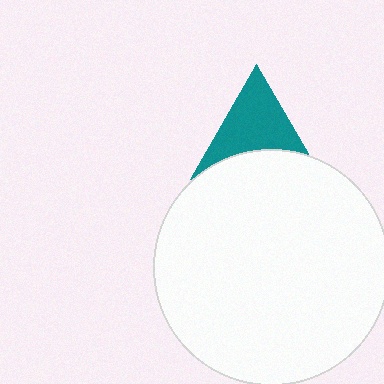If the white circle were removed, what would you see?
You would see the complete teal triangle.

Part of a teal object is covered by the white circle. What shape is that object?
It is a triangle.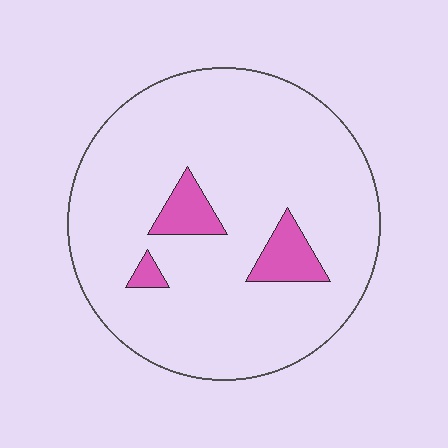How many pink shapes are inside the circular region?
3.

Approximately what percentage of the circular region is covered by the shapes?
Approximately 10%.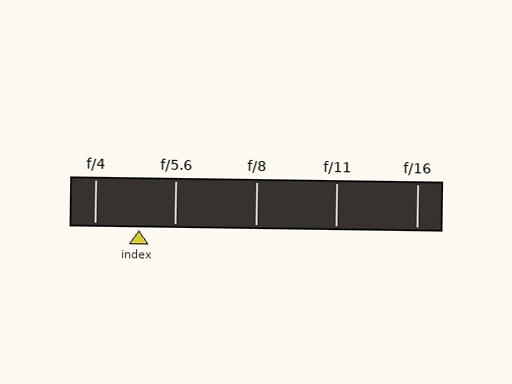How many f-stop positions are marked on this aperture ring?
There are 5 f-stop positions marked.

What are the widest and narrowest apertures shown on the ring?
The widest aperture shown is f/4 and the narrowest is f/16.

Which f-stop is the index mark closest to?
The index mark is closest to f/5.6.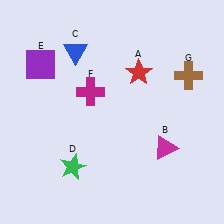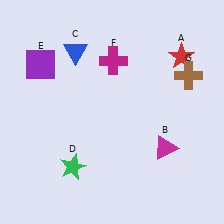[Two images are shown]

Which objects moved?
The objects that moved are: the red star (A), the magenta cross (F).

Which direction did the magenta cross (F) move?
The magenta cross (F) moved up.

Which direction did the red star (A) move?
The red star (A) moved right.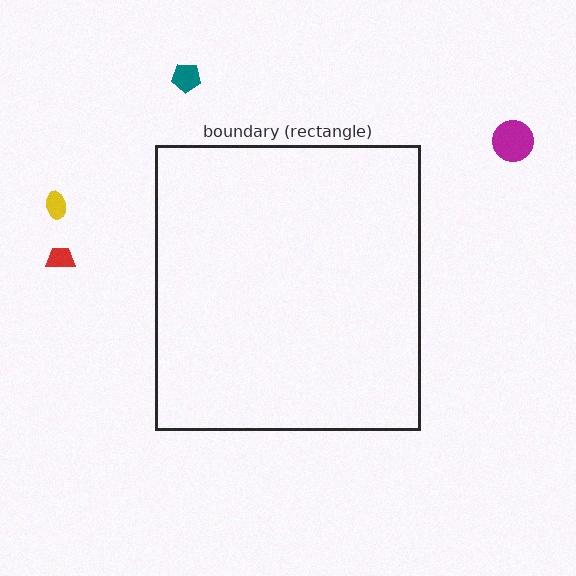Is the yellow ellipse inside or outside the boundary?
Outside.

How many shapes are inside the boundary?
0 inside, 4 outside.